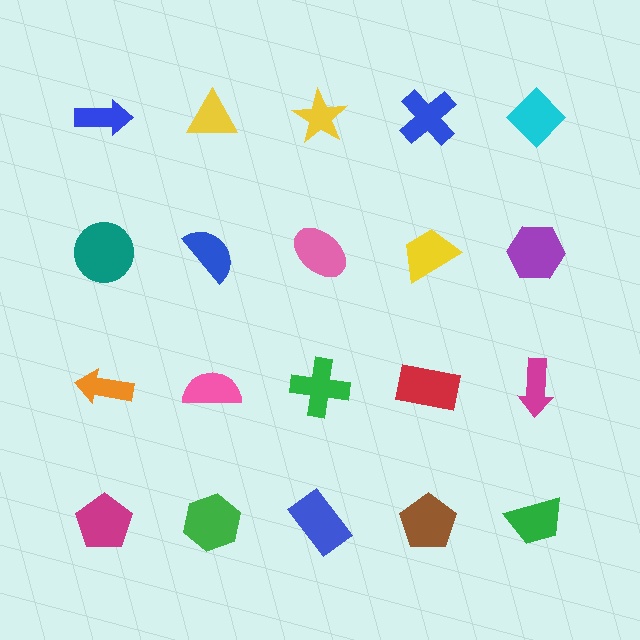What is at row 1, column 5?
A cyan diamond.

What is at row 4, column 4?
A brown pentagon.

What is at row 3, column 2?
A pink semicircle.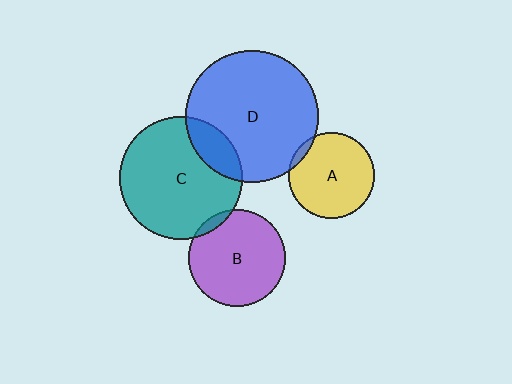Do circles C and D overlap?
Yes.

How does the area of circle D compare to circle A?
Approximately 2.4 times.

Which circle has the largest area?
Circle D (blue).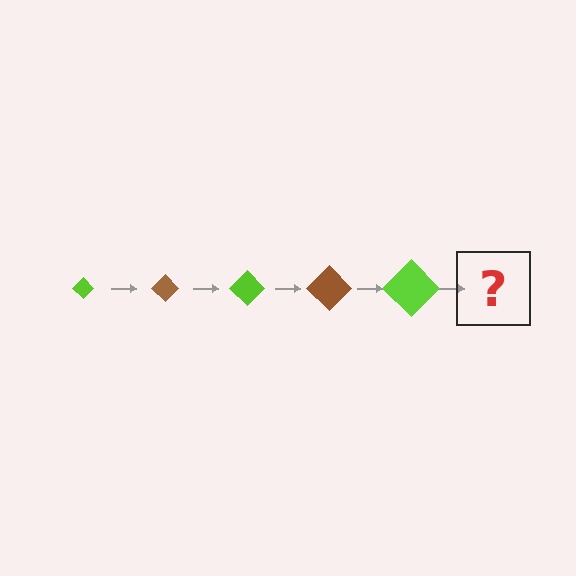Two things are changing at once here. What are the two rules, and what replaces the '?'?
The two rules are that the diamond grows larger each step and the color cycles through lime and brown. The '?' should be a brown diamond, larger than the previous one.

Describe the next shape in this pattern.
It should be a brown diamond, larger than the previous one.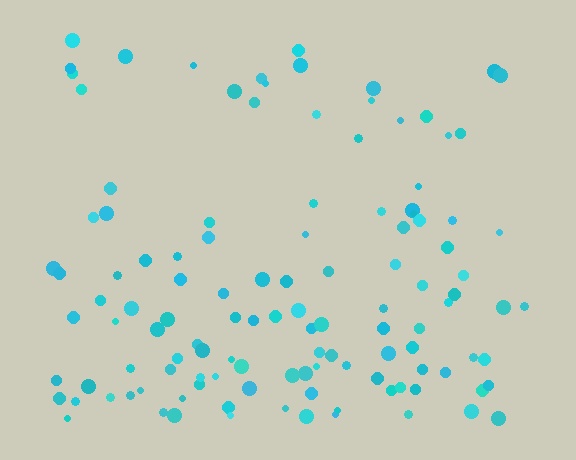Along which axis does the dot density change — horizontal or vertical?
Vertical.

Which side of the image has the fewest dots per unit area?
The top.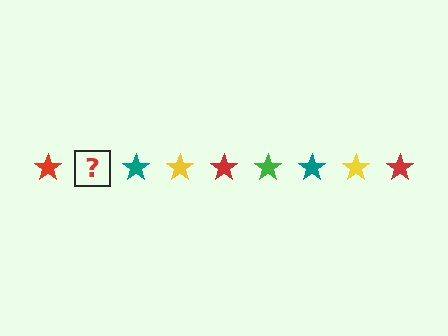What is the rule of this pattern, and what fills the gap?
The rule is that the pattern cycles through red, green, teal, yellow stars. The gap should be filled with a green star.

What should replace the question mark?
The question mark should be replaced with a green star.